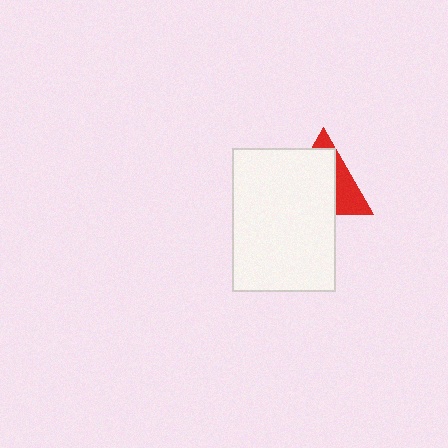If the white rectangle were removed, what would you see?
You would see the complete red triangle.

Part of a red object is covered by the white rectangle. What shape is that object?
It is a triangle.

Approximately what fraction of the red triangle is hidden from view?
Roughly 65% of the red triangle is hidden behind the white rectangle.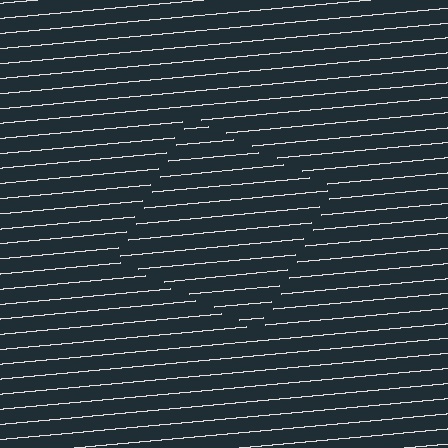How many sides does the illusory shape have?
4 sides — the line-ends trace a square.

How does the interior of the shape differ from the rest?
The interior of the shape contains the same grating, shifted by half a period — the contour is defined by the phase discontinuity where line-ends from the inner and outer gratings abut.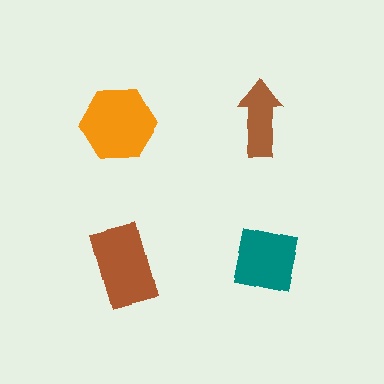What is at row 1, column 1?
An orange hexagon.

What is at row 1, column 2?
A brown arrow.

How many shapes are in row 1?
2 shapes.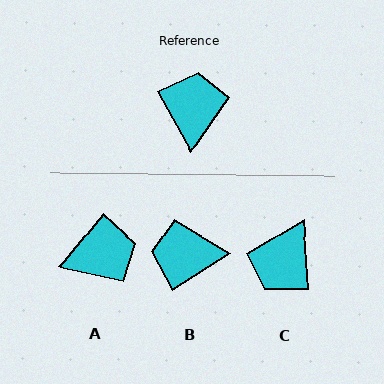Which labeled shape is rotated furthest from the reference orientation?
C, about 156 degrees away.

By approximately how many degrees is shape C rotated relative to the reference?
Approximately 156 degrees counter-clockwise.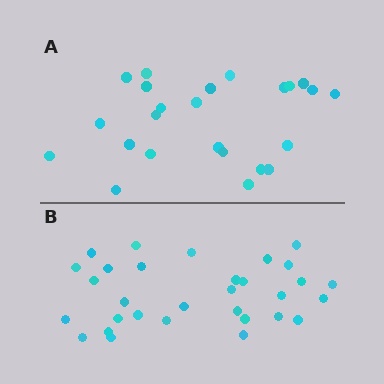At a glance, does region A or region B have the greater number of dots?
Region B (the bottom region) has more dots.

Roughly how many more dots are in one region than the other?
Region B has roughly 8 or so more dots than region A.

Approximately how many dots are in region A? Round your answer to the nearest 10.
About 20 dots. (The exact count is 24, which rounds to 20.)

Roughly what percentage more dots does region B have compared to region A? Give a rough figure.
About 30% more.